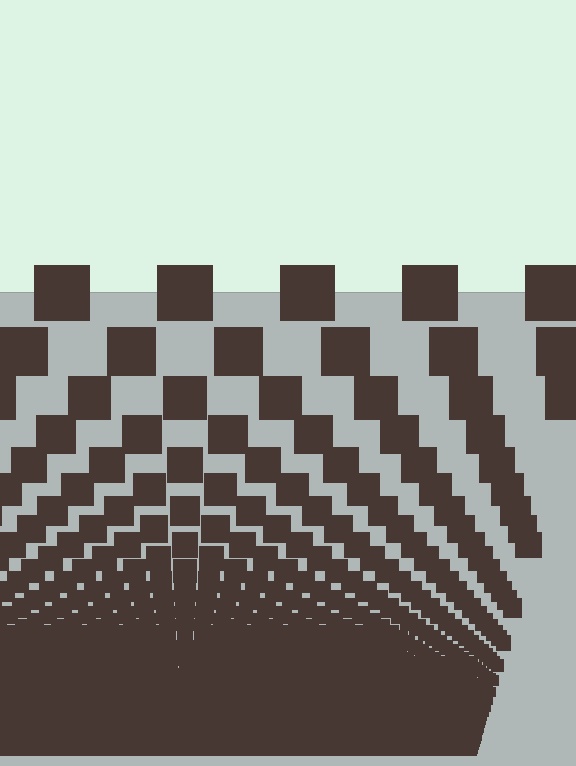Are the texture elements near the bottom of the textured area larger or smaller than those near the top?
Smaller. The gradient is inverted — elements near the bottom are smaller and denser.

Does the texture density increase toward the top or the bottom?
Density increases toward the bottom.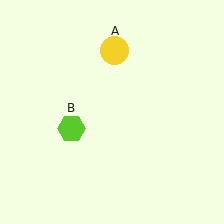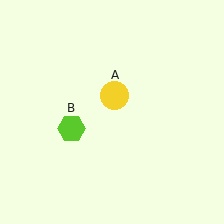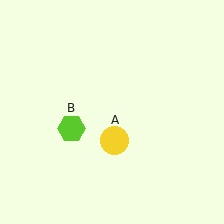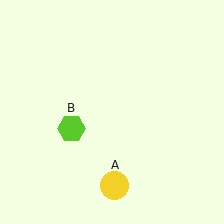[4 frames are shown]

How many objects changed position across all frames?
1 object changed position: yellow circle (object A).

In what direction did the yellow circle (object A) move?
The yellow circle (object A) moved down.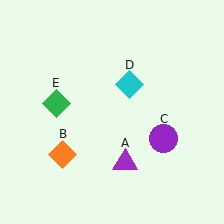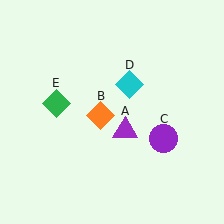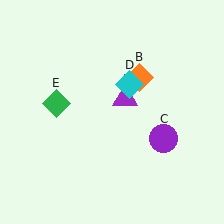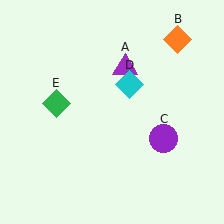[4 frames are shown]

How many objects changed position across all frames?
2 objects changed position: purple triangle (object A), orange diamond (object B).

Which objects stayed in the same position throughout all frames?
Purple circle (object C) and cyan diamond (object D) and green diamond (object E) remained stationary.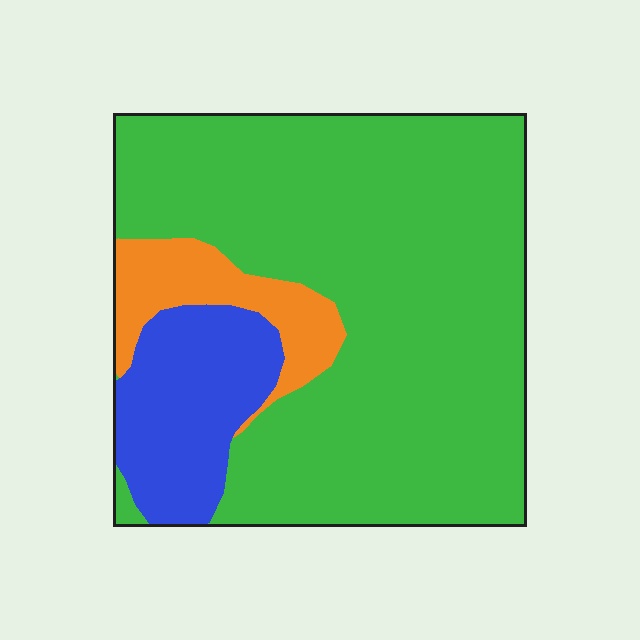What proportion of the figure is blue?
Blue takes up about one sixth (1/6) of the figure.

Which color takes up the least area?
Orange, at roughly 10%.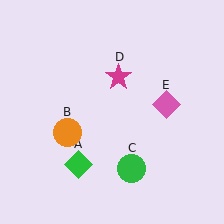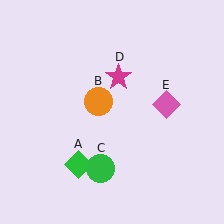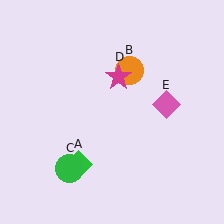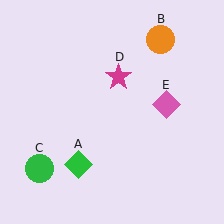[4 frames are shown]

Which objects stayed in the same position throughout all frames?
Green diamond (object A) and magenta star (object D) and pink diamond (object E) remained stationary.